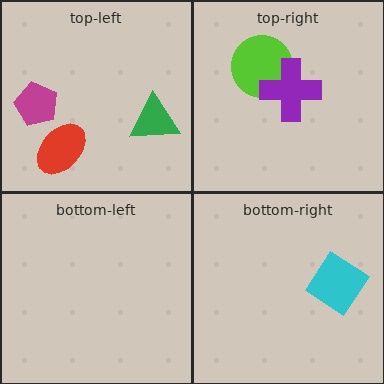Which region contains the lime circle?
The top-right region.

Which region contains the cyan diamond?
The bottom-right region.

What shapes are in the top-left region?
The magenta pentagon, the green triangle, the red ellipse.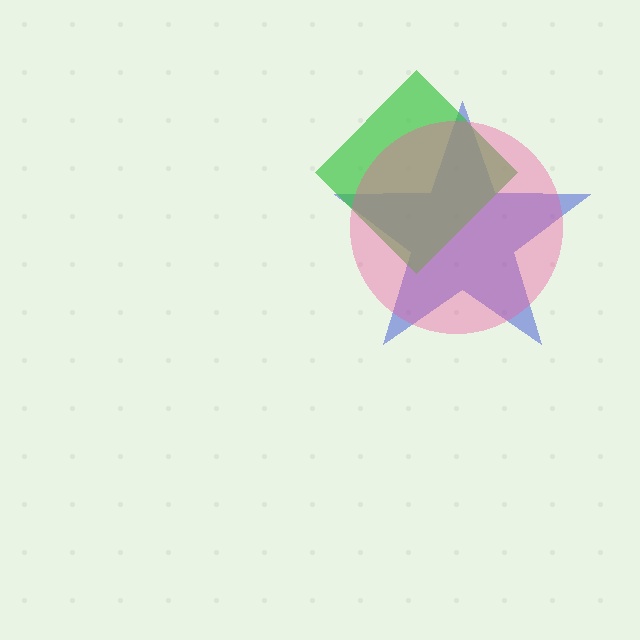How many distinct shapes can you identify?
There are 3 distinct shapes: a blue star, a green diamond, a pink circle.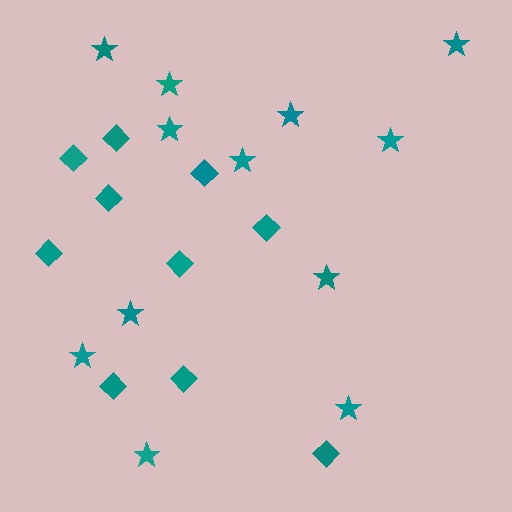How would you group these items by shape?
There are 2 groups: one group of stars (12) and one group of diamonds (10).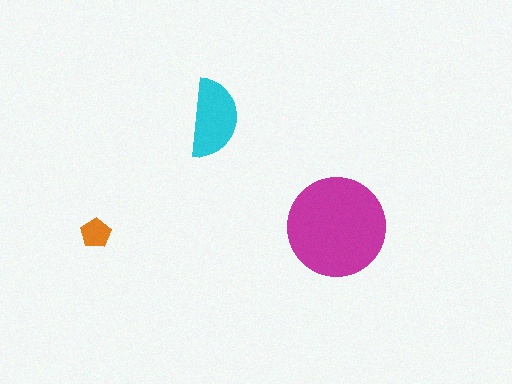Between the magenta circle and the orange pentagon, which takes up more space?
The magenta circle.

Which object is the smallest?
The orange pentagon.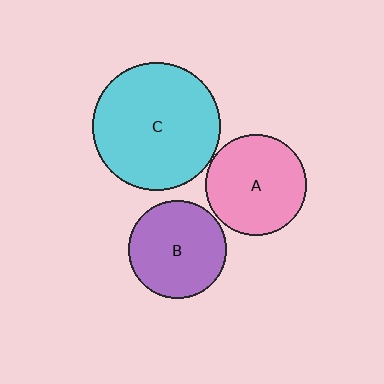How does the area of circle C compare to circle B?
Approximately 1.7 times.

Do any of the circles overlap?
No, none of the circles overlap.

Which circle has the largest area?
Circle C (cyan).